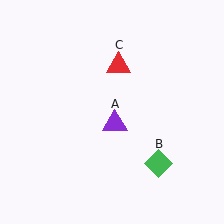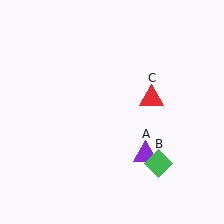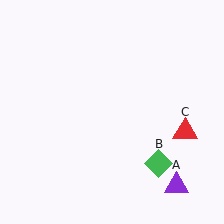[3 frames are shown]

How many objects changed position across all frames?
2 objects changed position: purple triangle (object A), red triangle (object C).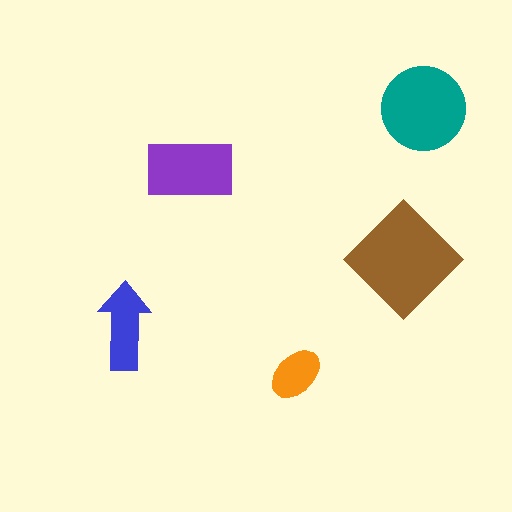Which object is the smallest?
The orange ellipse.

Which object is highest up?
The teal circle is topmost.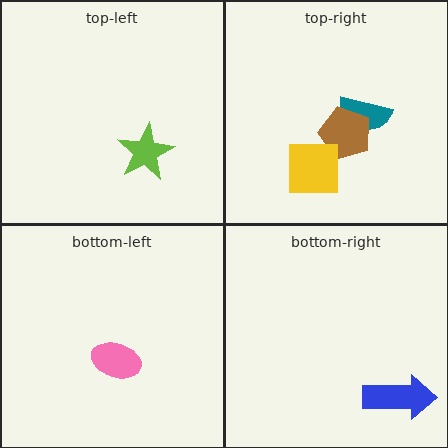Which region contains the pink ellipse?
The bottom-left region.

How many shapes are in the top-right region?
3.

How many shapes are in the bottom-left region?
1.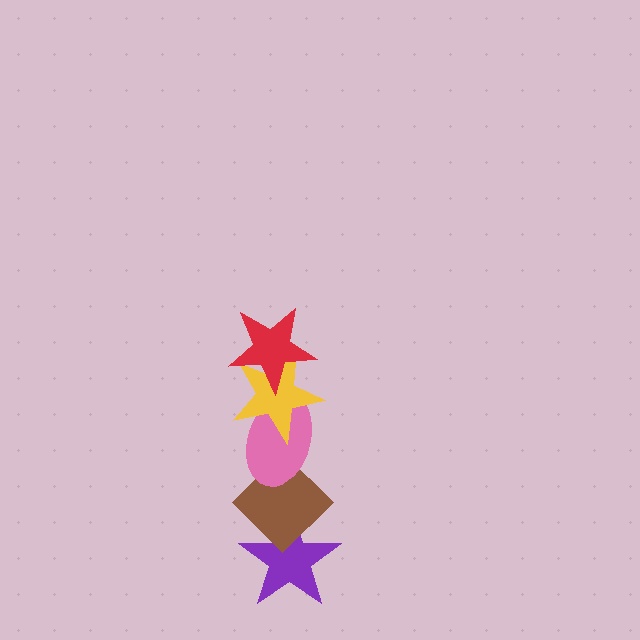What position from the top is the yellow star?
The yellow star is 2nd from the top.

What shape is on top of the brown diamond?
The pink ellipse is on top of the brown diamond.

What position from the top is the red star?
The red star is 1st from the top.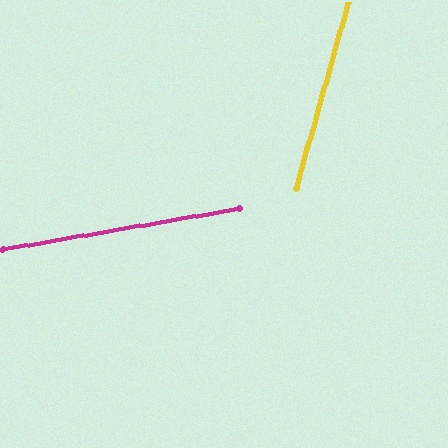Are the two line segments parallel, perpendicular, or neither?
Neither parallel nor perpendicular — they differ by about 64°.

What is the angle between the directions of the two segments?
Approximately 64 degrees.